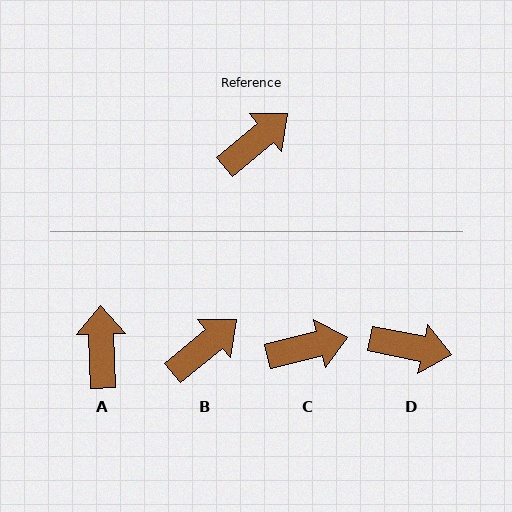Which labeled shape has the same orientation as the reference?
B.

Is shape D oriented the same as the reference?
No, it is off by about 51 degrees.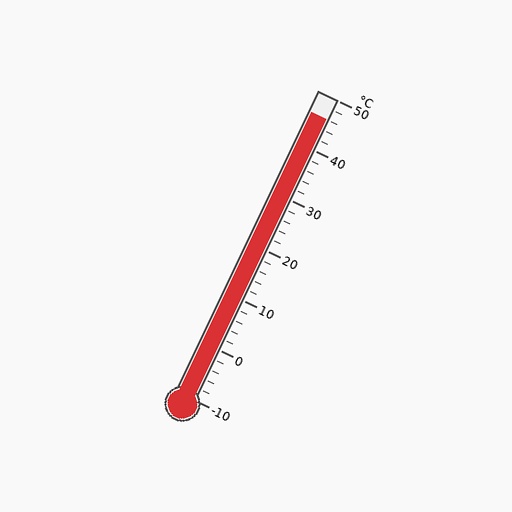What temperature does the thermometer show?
The thermometer shows approximately 46°C.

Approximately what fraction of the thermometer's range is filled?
The thermometer is filled to approximately 95% of its range.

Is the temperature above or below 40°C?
The temperature is above 40°C.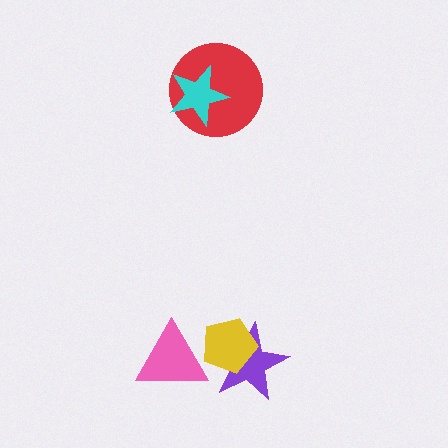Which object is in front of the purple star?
The yellow pentagon is in front of the purple star.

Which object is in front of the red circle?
The cyan star is in front of the red circle.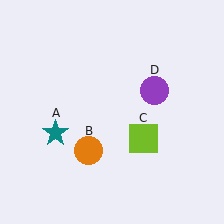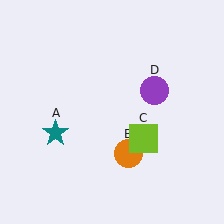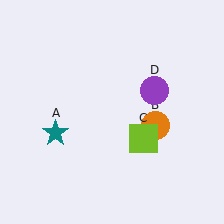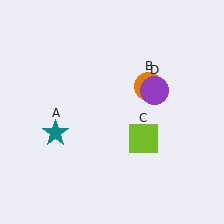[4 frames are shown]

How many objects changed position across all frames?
1 object changed position: orange circle (object B).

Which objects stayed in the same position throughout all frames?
Teal star (object A) and lime square (object C) and purple circle (object D) remained stationary.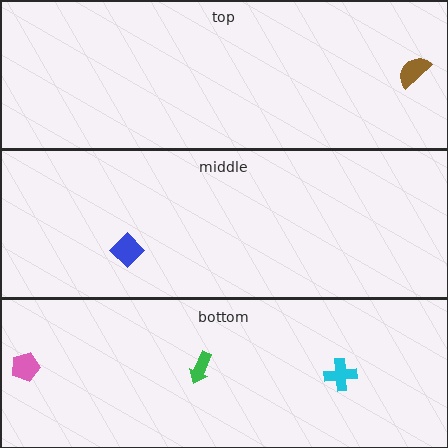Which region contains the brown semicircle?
The top region.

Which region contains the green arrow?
The bottom region.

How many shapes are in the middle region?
1.